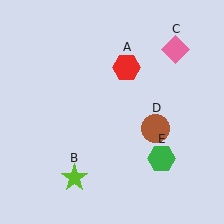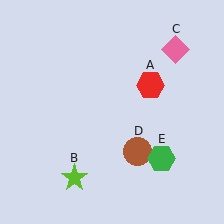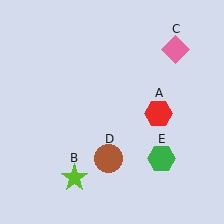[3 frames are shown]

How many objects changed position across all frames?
2 objects changed position: red hexagon (object A), brown circle (object D).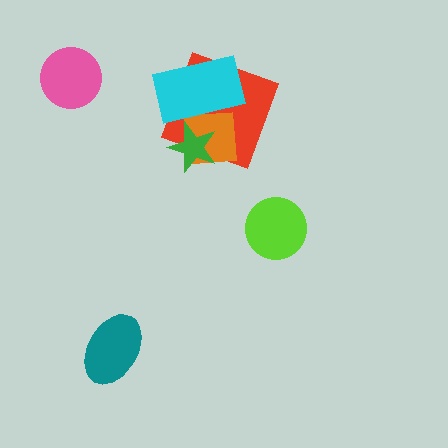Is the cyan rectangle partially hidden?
No, no other shape covers it.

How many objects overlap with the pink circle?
0 objects overlap with the pink circle.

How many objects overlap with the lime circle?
0 objects overlap with the lime circle.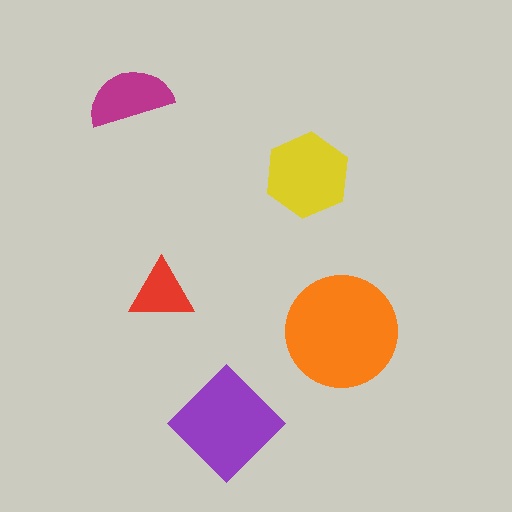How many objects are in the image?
There are 5 objects in the image.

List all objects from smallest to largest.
The red triangle, the magenta semicircle, the yellow hexagon, the purple diamond, the orange circle.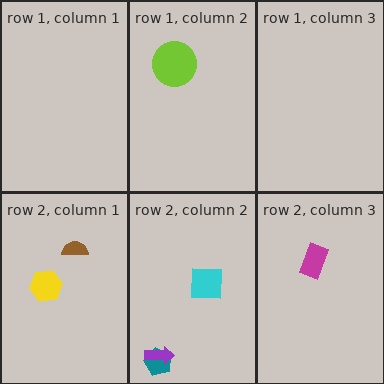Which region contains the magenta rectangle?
The row 2, column 3 region.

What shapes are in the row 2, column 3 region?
The magenta rectangle.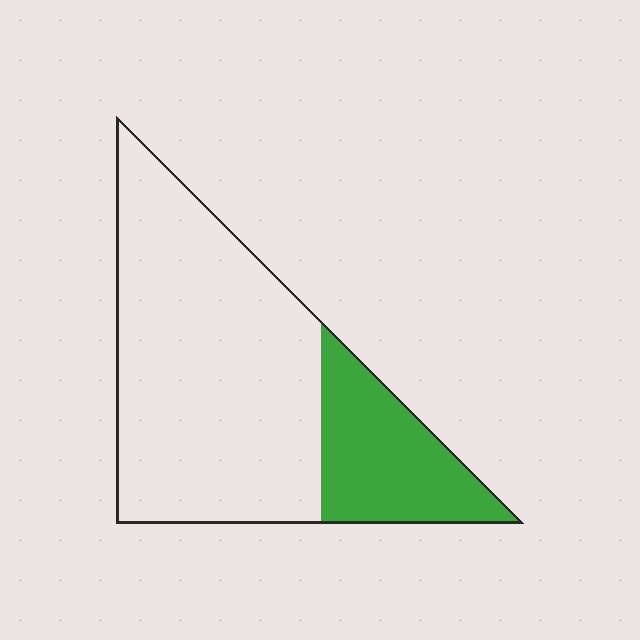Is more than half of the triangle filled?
No.